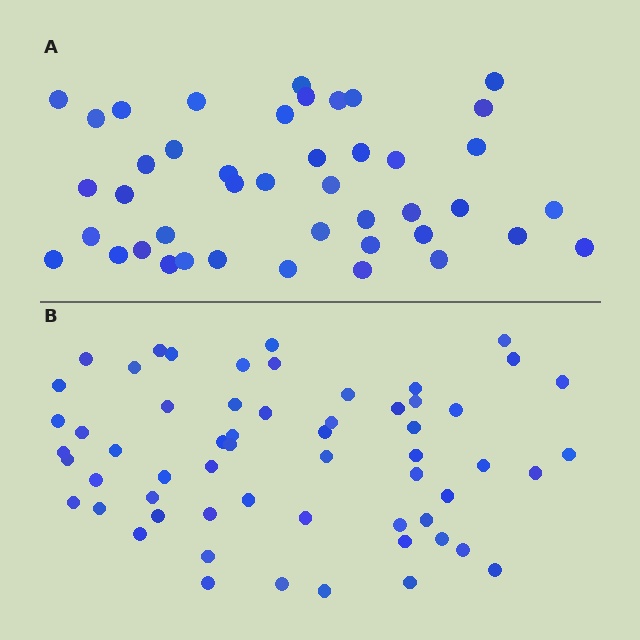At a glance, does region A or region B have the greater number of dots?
Region B (the bottom region) has more dots.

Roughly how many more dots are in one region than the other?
Region B has approximately 15 more dots than region A.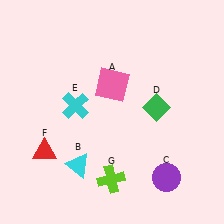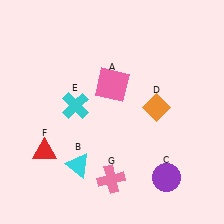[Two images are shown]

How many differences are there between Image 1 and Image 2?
There are 2 differences between the two images.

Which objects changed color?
D changed from green to orange. G changed from lime to pink.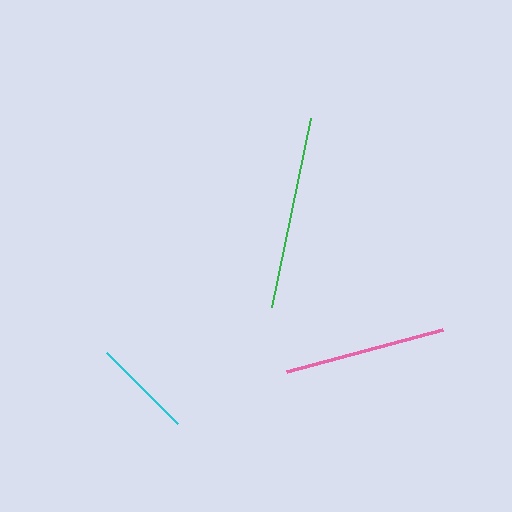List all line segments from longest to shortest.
From longest to shortest: green, pink, cyan.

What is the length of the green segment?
The green segment is approximately 193 pixels long.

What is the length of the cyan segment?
The cyan segment is approximately 101 pixels long.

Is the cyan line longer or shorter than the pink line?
The pink line is longer than the cyan line.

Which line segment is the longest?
The green line is the longest at approximately 193 pixels.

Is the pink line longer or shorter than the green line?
The green line is longer than the pink line.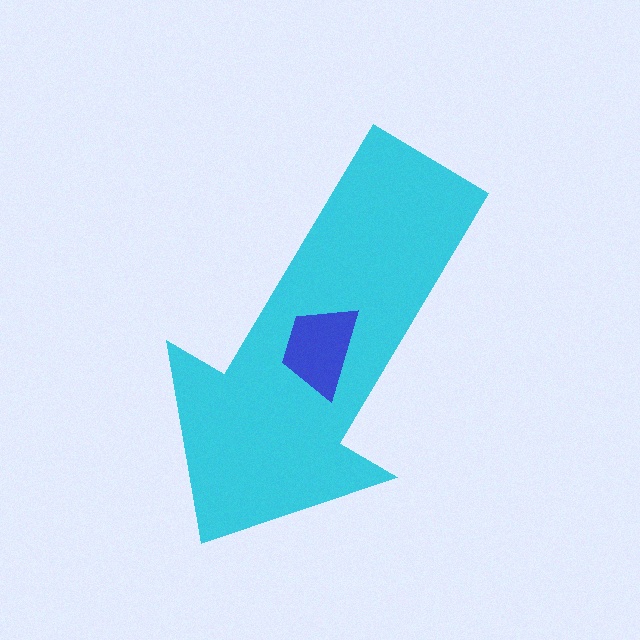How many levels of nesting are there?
2.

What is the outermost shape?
The cyan arrow.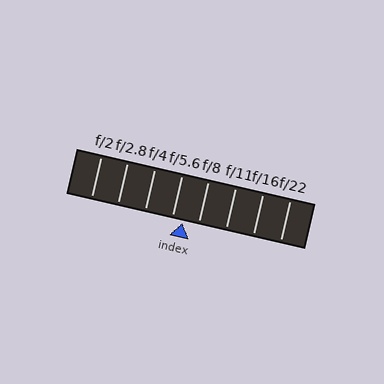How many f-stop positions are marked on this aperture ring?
There are 8 f-stop positions marked.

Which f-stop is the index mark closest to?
The index mark is closest to f/5.6.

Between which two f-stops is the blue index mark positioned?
The index mark is between f/5.6 and f/8.